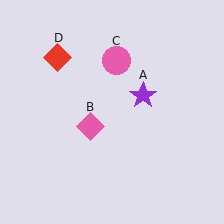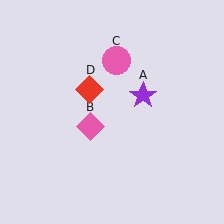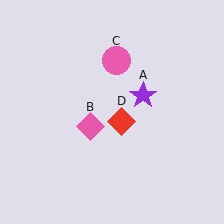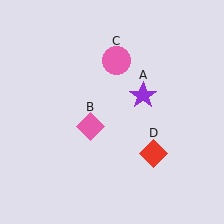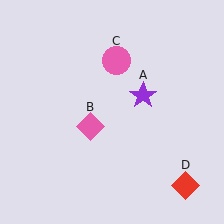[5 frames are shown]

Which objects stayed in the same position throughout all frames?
Purple star (object A) and pink diamond (object B) and pink circle (object C) remained stationary.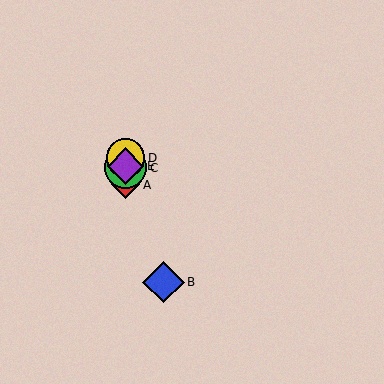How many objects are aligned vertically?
4 objects (A, C, D, E) are aligned vertically.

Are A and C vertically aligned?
Yes, both are at x≈126.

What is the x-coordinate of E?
Object E is at x≈126.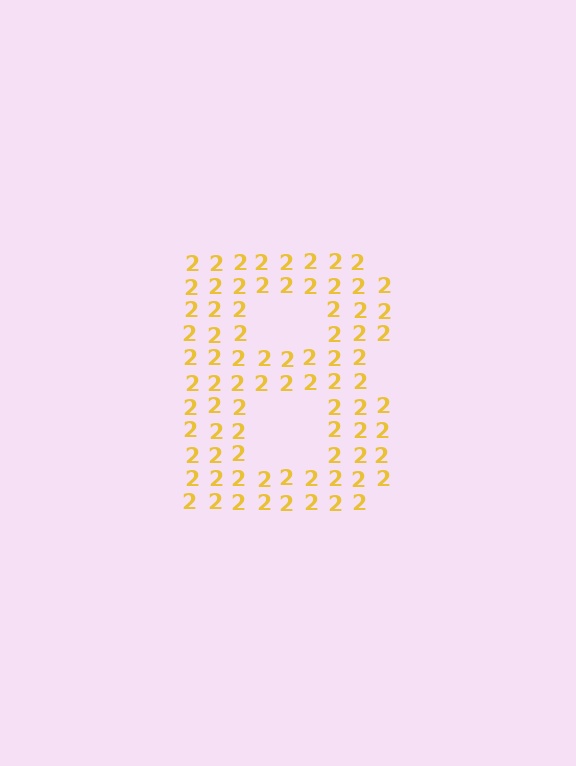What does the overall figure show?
The overall figure shows the letter B.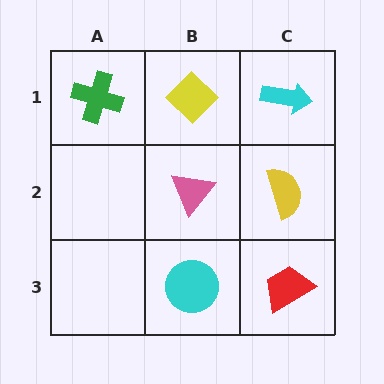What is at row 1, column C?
A cyan arrow.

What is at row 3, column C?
A red trapezoid.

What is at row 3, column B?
A cyan circle.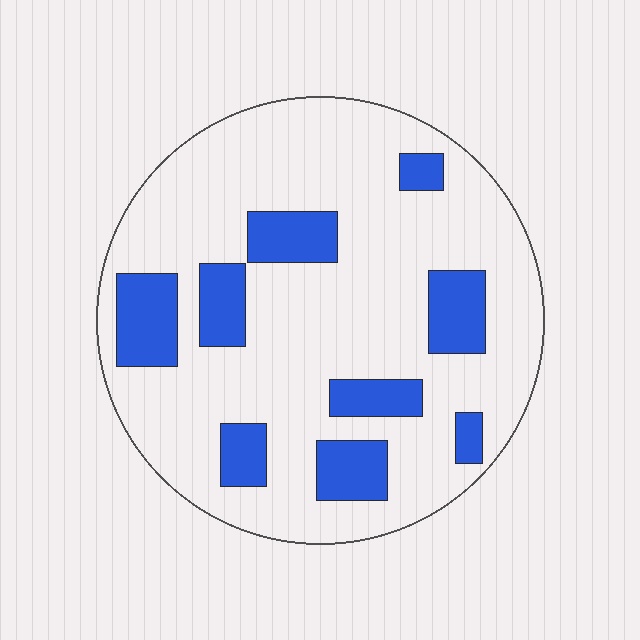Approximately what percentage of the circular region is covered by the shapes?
Approximately 20%.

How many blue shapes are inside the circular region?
9.